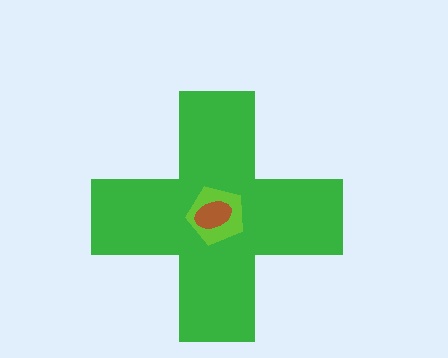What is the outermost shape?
The green cross.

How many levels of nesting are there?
3.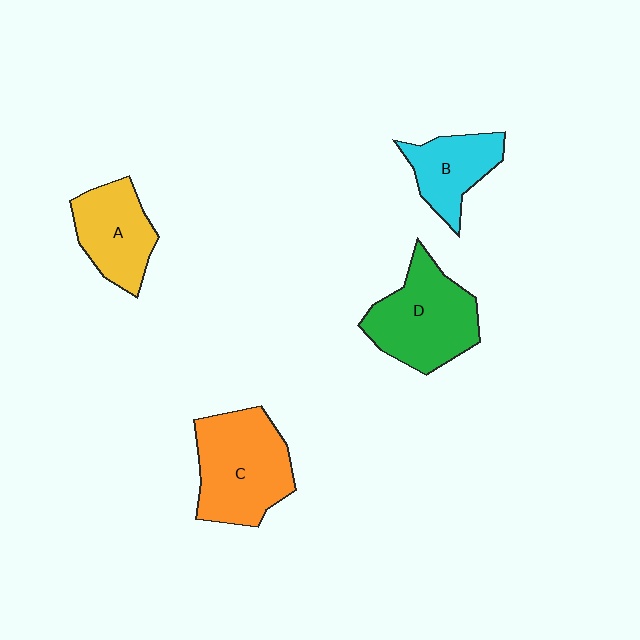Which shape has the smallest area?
Shape B (cyan).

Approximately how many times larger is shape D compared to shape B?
Approximately 1.6 times.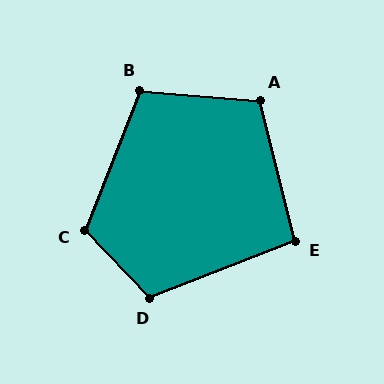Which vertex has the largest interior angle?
C, at approximately 114 degrees.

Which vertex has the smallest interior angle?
E, at approximately 98 degrees.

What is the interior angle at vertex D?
Approximately 113 degrees (obtuse).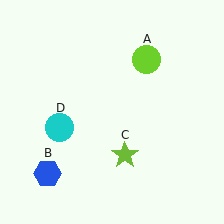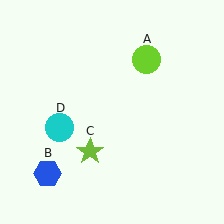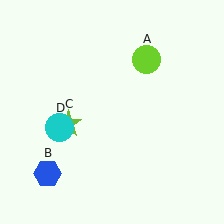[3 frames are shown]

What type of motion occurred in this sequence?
The lime star (object C) rotated clockwise around the center of the scene.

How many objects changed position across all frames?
1 object changed position: lime star (object C).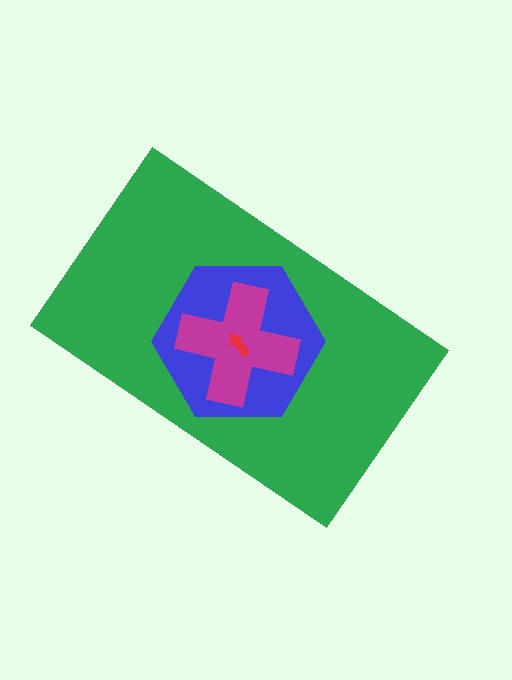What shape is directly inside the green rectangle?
The blue hexagon.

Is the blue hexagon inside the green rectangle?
Yes.